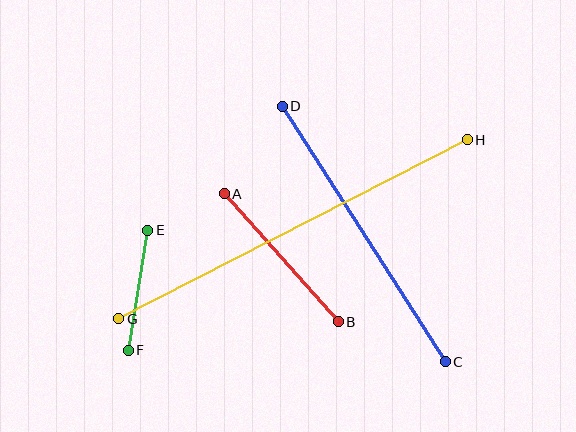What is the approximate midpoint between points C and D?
The midpoint is at approximately (364, 234) pixels.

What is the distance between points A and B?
The distance is approximately 171 pixels.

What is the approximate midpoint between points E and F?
The midpoint is at approximately (138, 290) pixels.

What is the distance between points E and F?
The distance is approximately 122 pixels.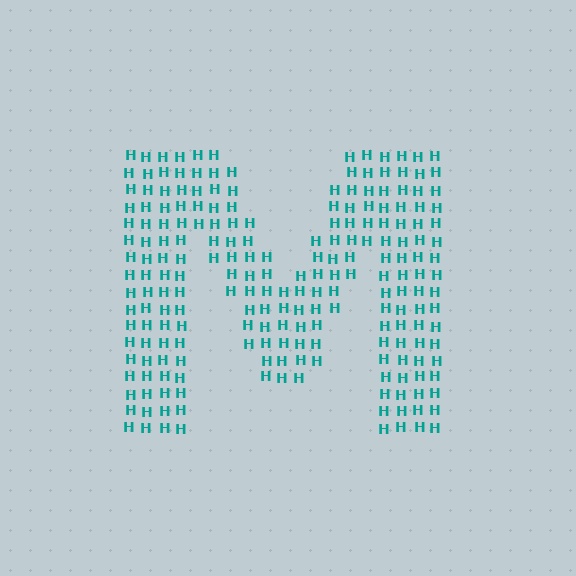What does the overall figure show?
The overall figure shows the letter M.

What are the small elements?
The small elements are letter H's.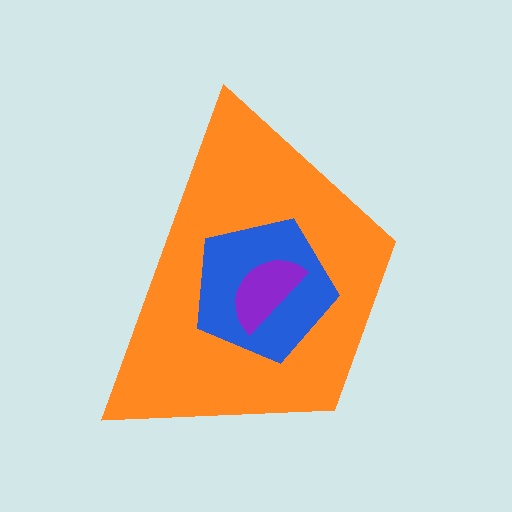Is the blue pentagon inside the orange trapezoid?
Yes.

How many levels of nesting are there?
3.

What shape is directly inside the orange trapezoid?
The blue pentagon.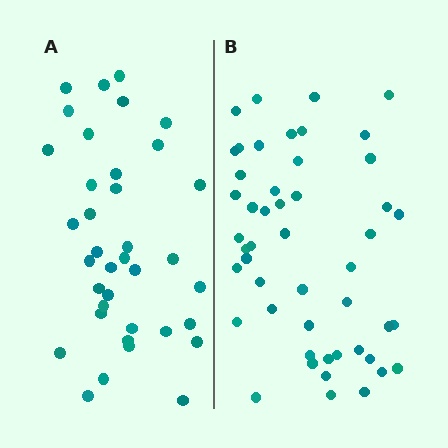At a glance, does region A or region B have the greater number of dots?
Region B (the right region) has more dots.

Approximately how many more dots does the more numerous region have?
Region B has roughly 12 or so more dots than region A.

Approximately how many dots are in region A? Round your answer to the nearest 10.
About 40 dots. (The exact count is 37, which rounds to 40.)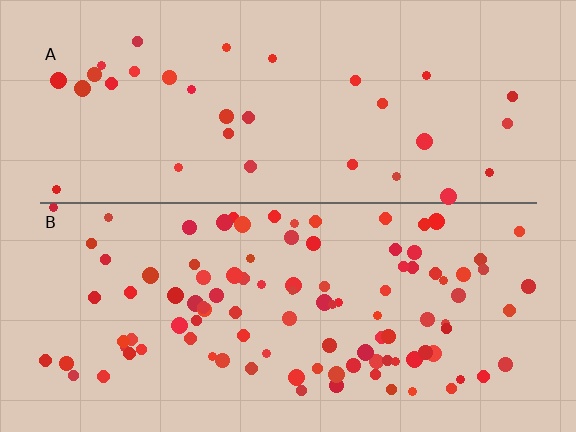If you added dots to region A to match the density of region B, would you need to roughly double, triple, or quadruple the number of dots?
Approximately triple.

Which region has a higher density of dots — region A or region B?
B (the bottom).